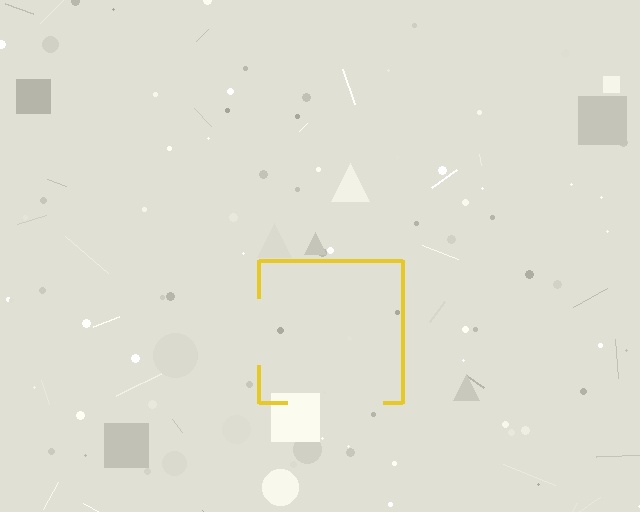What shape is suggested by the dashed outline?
The dashed outline suggests a square.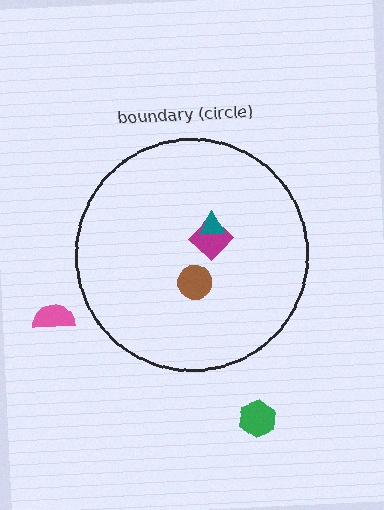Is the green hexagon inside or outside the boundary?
Outside.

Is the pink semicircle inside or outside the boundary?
Outside.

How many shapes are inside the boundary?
3 inside, 2 outside.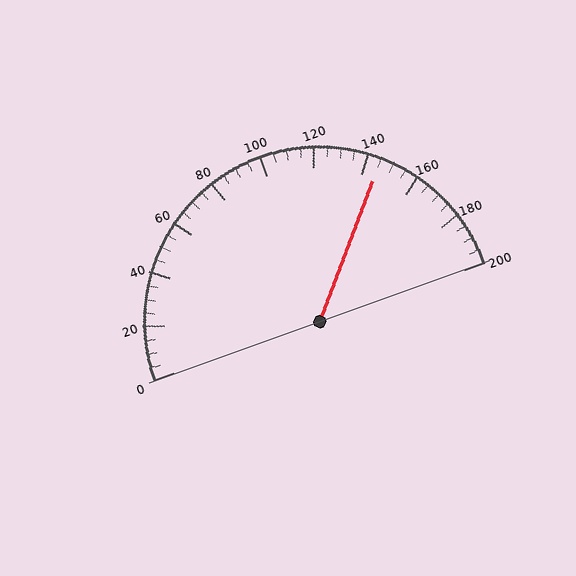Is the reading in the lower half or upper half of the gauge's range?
The reading is in the upper half of the range (0 to 200).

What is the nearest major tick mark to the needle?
The nearest major tick mark is 140.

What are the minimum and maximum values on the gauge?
The gauge ranges from 0 to 200.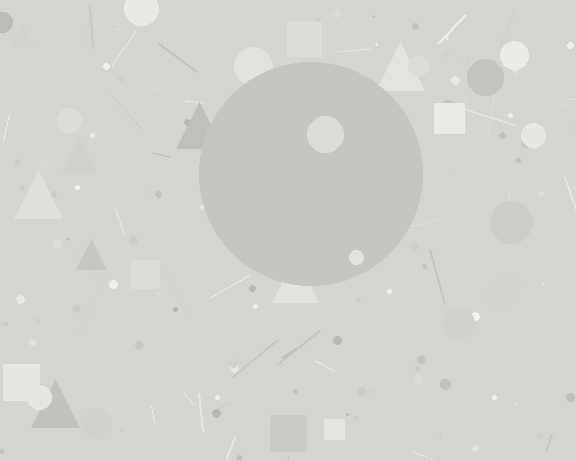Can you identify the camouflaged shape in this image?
The camouflaged shape is a circle.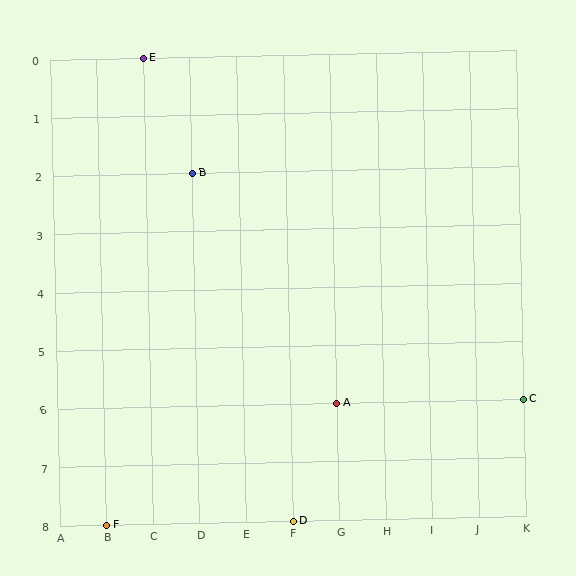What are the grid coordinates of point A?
Point A is at grid coordinates (G, 6).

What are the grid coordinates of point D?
Point D is at grid coordinates (F, 8).